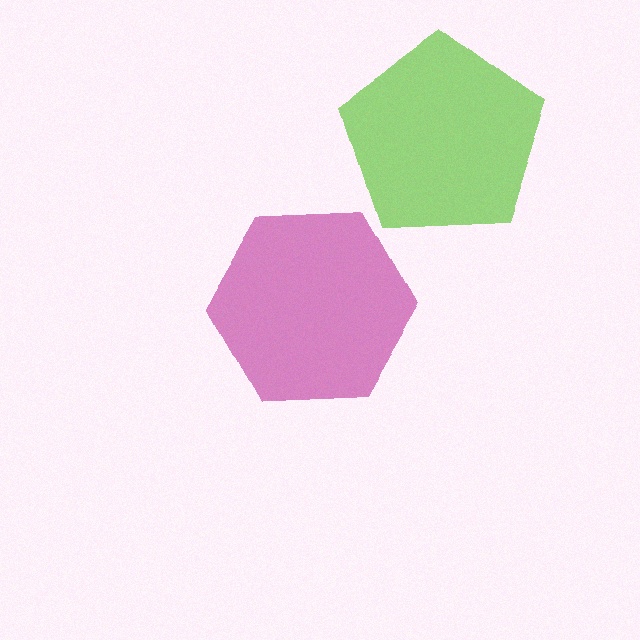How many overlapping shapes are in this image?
There are 2 overlapping shapes in the image.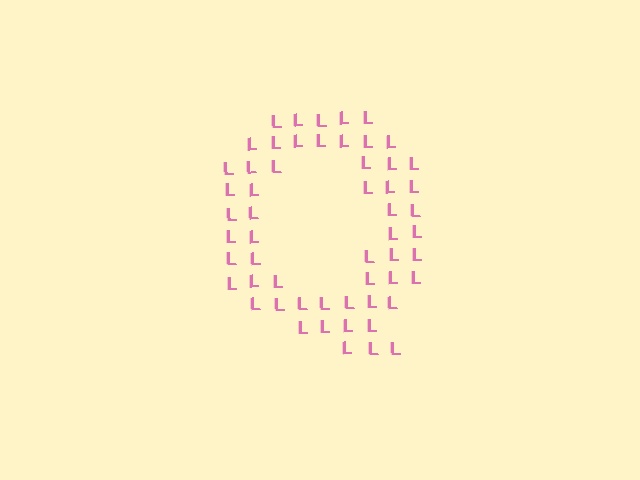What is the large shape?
The large shape is the letter Q.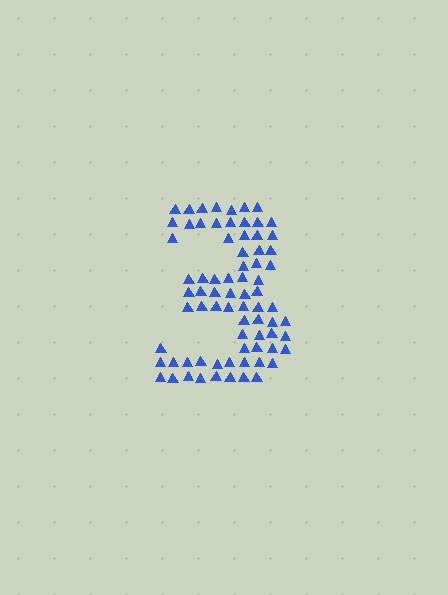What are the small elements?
The small elements are triangles.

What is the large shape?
The large shape is the digit 3.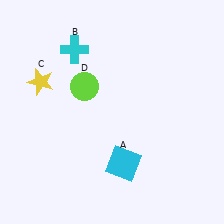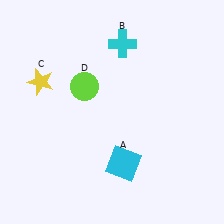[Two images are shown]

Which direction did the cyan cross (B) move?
The cyan cross (B) moved right.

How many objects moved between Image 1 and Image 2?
1 object moved between the two images.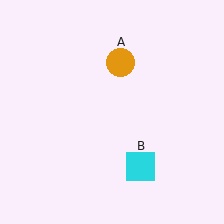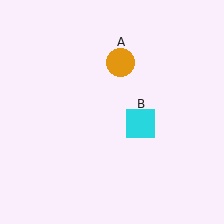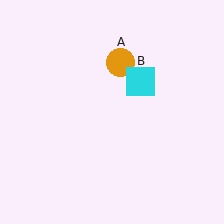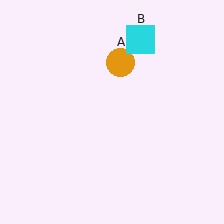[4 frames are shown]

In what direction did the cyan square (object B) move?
The cyan square (object B) moved up.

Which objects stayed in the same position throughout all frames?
Orange circle (object A) remained stationary.